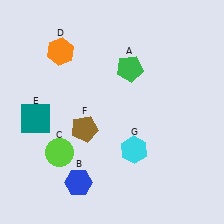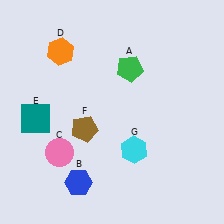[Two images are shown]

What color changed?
The circle (C) changed from lime in Image 1 to pink in Image 2.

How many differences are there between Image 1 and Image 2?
There is 1 difference between the two images.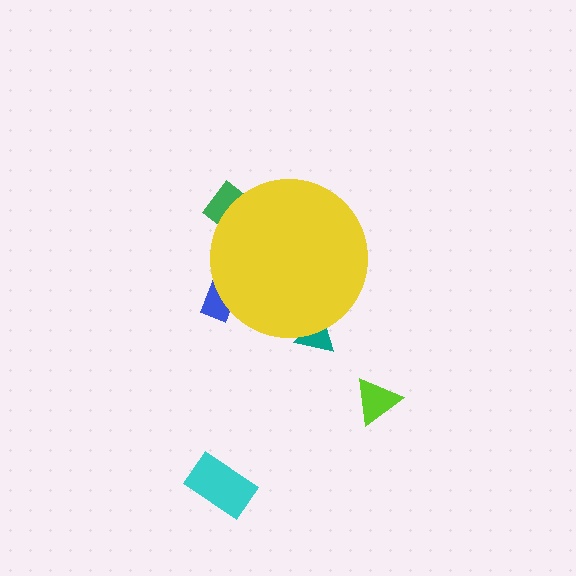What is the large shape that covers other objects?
A yellow circle.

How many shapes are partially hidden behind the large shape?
3 shapes are partially hidden.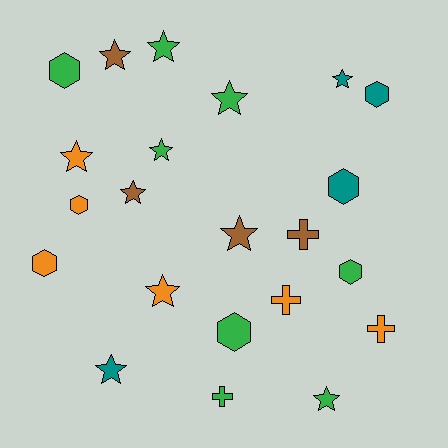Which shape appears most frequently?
Star, with 11 objects.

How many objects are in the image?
There are 22 objects.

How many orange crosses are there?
There are 2 orange crosses.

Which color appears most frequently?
Green, with 8 objects.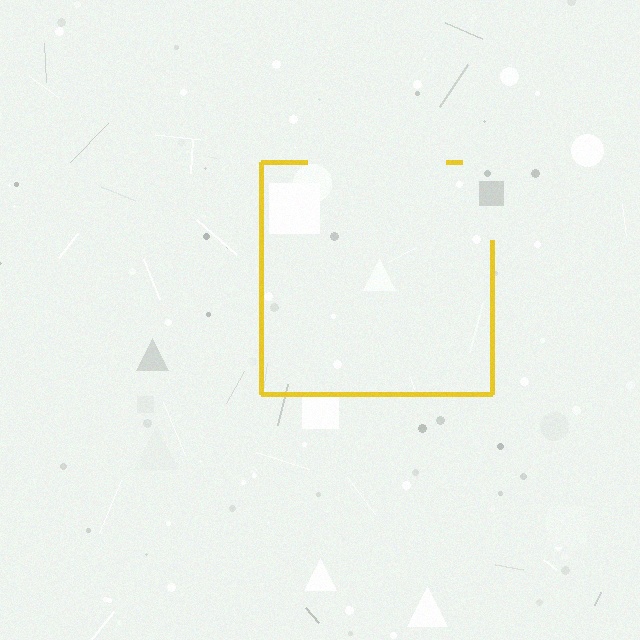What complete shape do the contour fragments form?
The contour fragments form a square.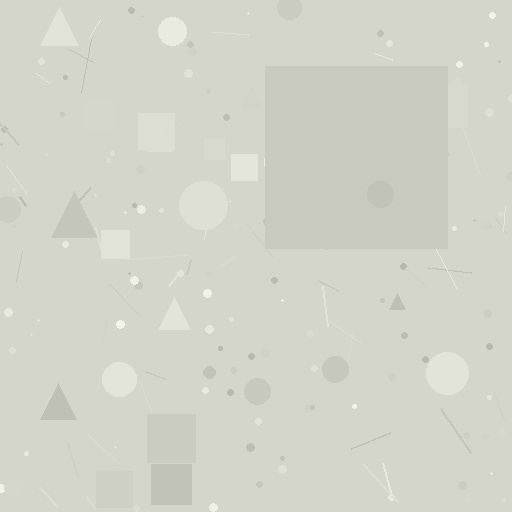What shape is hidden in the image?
A square is hidden in the image.